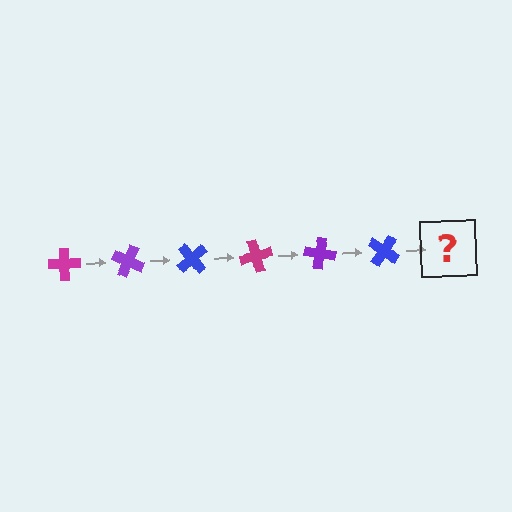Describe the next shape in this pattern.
It should be a magenta cross, rotated 150 degrees from the start.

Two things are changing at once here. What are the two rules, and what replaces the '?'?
The two rules are that it rotates 25 degrees each step and the color cycles through magenta, purple, and blue. The '?' should be a magenta cross, rotated 150 degrees from the start.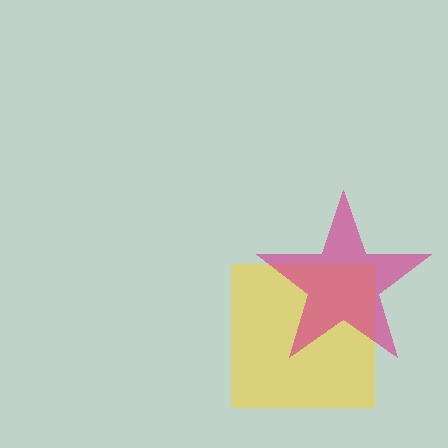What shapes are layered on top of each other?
The layered shapes are: a yellow square, a magenta star.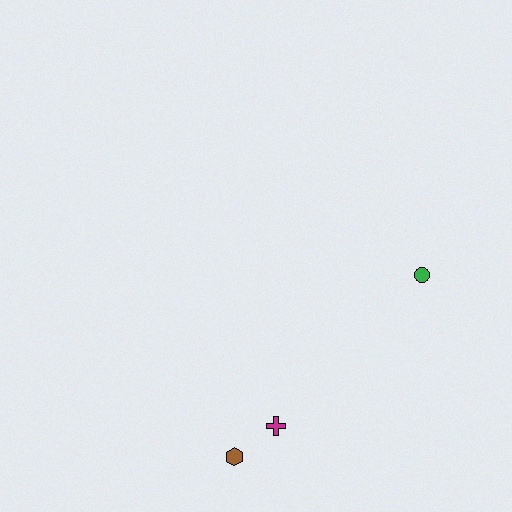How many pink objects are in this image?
There are no pink objects.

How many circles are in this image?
There is 1 circle.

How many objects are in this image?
There are 3 objects.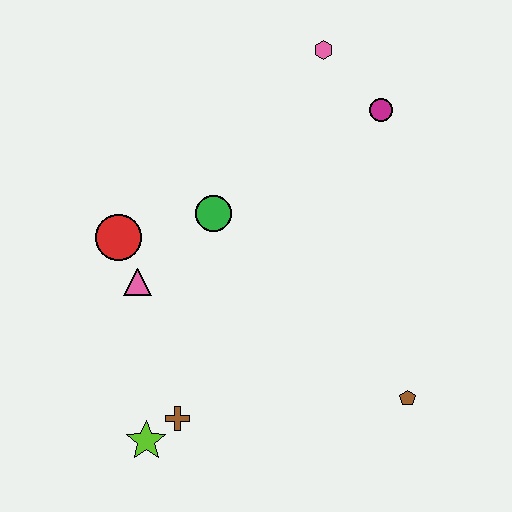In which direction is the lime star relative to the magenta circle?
The lime star is below the magenta circle.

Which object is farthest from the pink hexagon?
The lime star is farthest from the pink hexagon.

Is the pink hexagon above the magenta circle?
Yes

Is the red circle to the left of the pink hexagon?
Yes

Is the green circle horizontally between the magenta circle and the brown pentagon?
No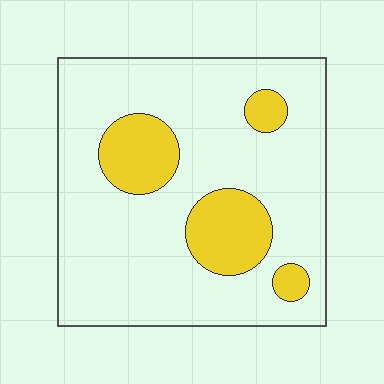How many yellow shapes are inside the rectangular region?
4.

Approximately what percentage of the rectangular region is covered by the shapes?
Approximately 20%.